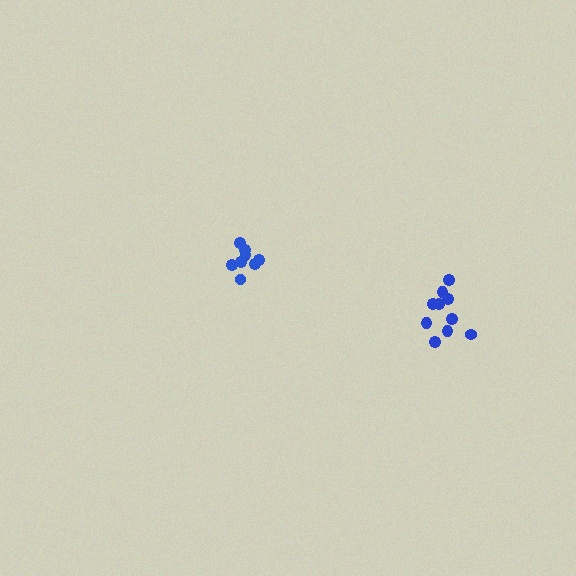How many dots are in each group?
Group 1: 8 dots, Group 2: 10 dots (18 total).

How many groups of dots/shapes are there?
There are 2 groups.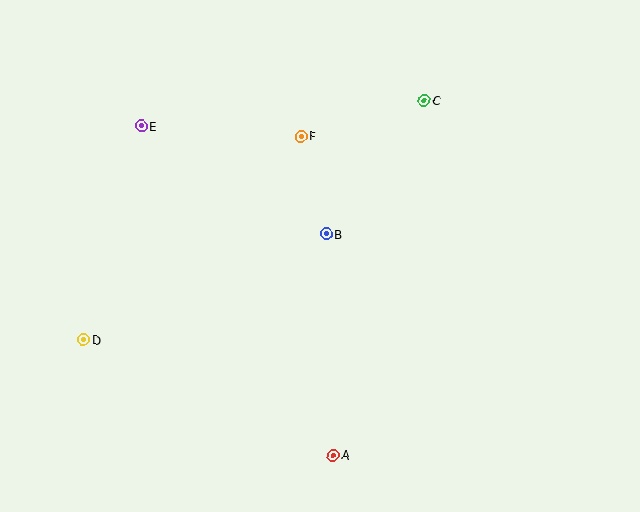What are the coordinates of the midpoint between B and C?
The midpoint between B and C is at (375, 167).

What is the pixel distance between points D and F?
The distance between D and F is 298 pixels.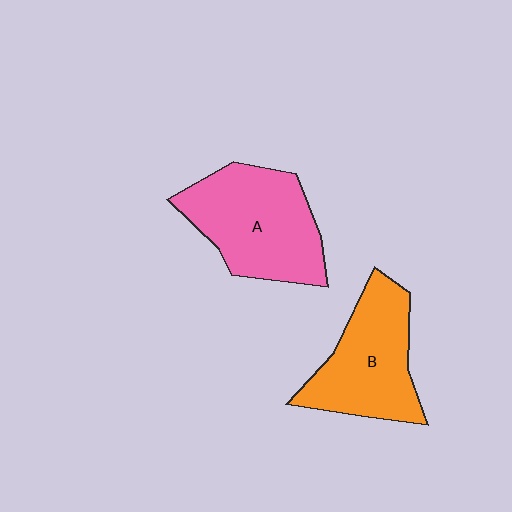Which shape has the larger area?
Shape A (pink).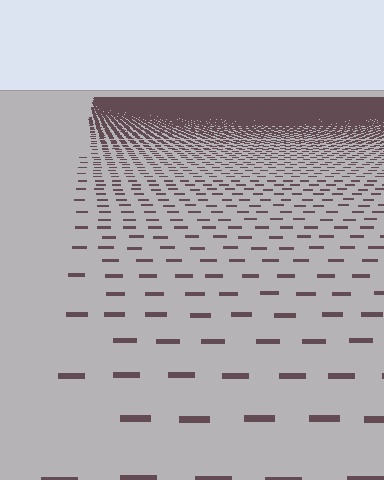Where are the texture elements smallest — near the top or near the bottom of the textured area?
Near the top.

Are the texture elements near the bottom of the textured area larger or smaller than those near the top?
Larger. Near the bottom, elements are closer to the viewer and appear at a bigger on-screen size.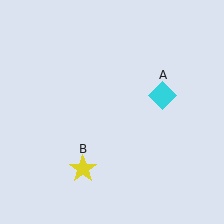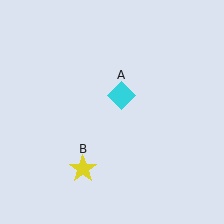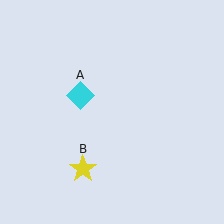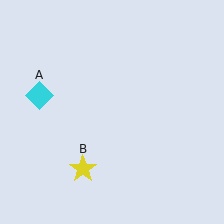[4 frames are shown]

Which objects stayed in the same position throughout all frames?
Yellow star (object B) remained stationary.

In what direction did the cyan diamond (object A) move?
The cyan diamond (object A) moved left.